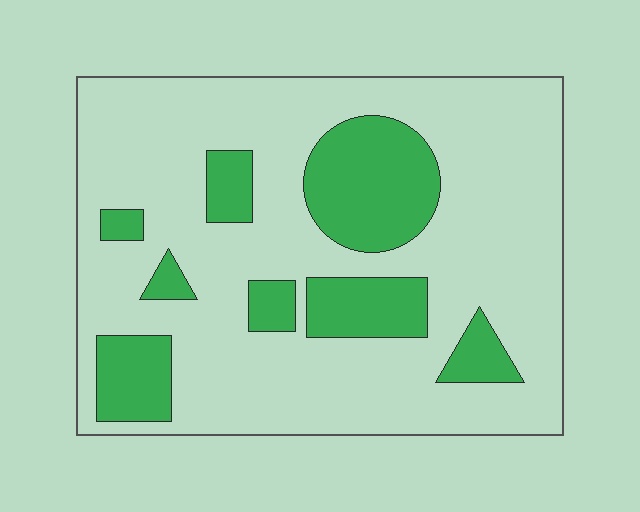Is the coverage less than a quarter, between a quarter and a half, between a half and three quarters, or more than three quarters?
Less than a quarter.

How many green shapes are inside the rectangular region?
8.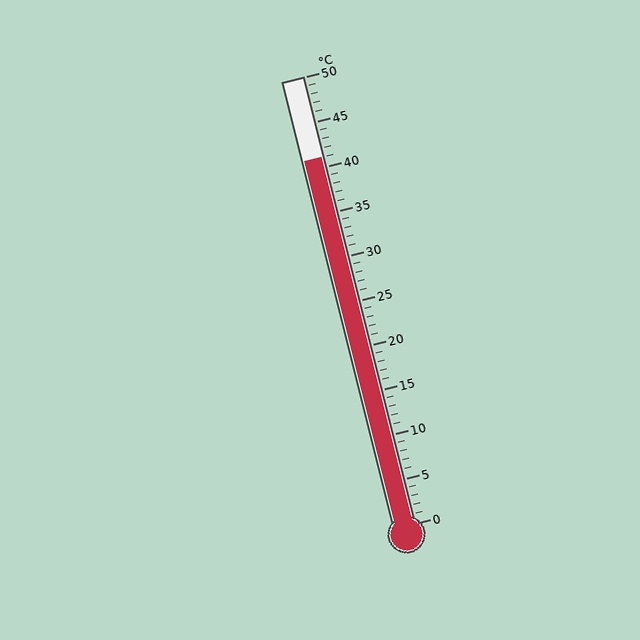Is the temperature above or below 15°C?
The temperature is above 15°C.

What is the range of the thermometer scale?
The thermometer scale ranges from 0°C to 50°C.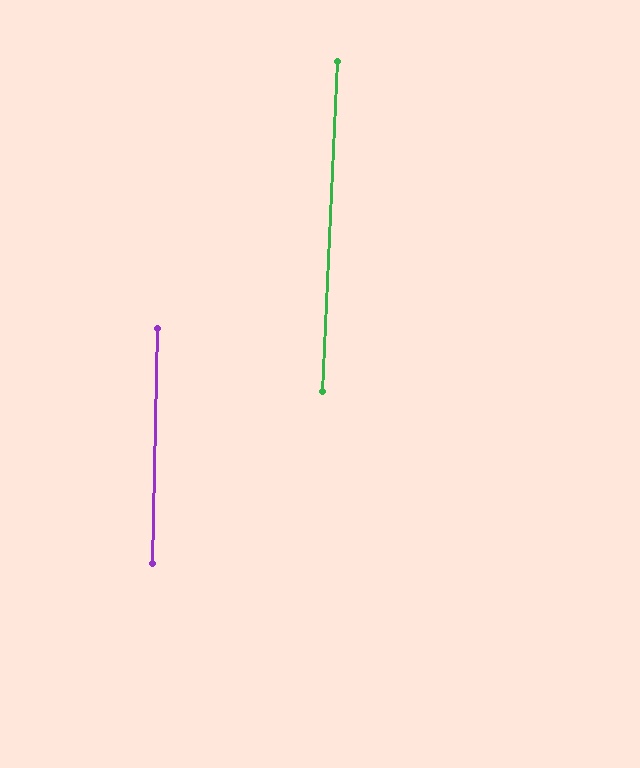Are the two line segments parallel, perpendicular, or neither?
Parallel — their directions differ by only 1.5°.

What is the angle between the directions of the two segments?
Approximately 1 degree.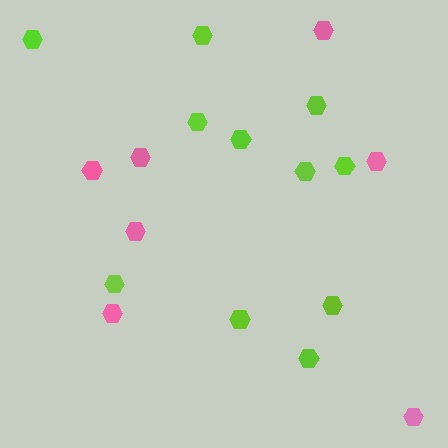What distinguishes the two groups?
There are 2 groups: one group of lime hexagons (11) and one group of pink hexagons (7).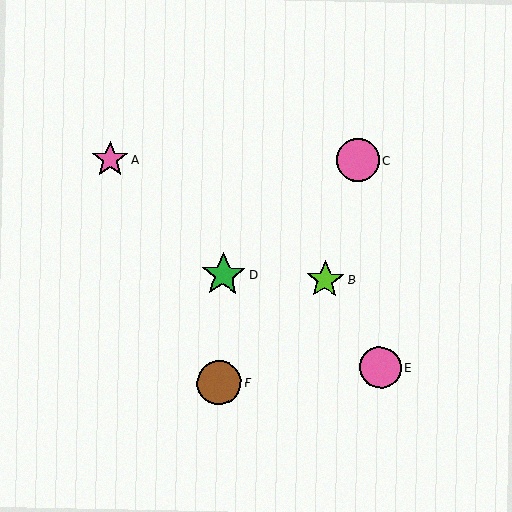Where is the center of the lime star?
The center of the lime star is at (325, 280).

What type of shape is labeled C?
Shape C is a pink circle.